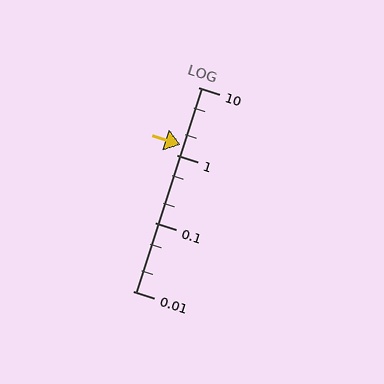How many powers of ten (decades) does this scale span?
The scale spans 3 decades, from 0.01 to 10.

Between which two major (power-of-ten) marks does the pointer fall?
The pointer is between 1 and 10.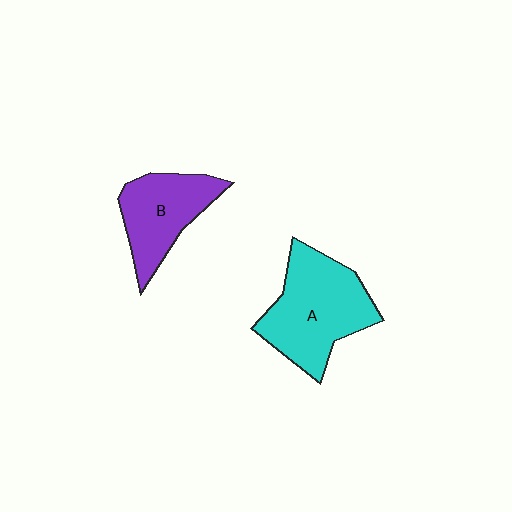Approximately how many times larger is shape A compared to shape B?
Approximately 1.4 times.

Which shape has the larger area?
Shape A (cyan).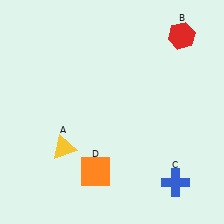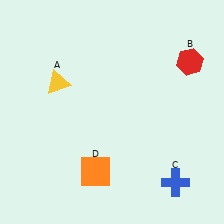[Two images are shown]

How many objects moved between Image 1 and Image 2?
2 objects moved between the two images.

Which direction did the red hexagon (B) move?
The red hexagon (B) moved down.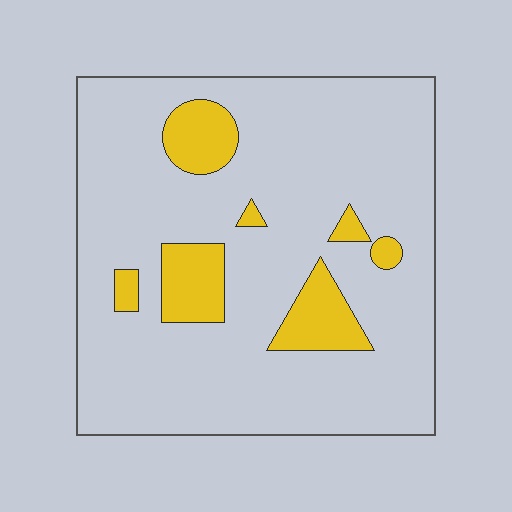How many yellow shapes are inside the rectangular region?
7.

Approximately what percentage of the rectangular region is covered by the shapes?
Approximately 15%.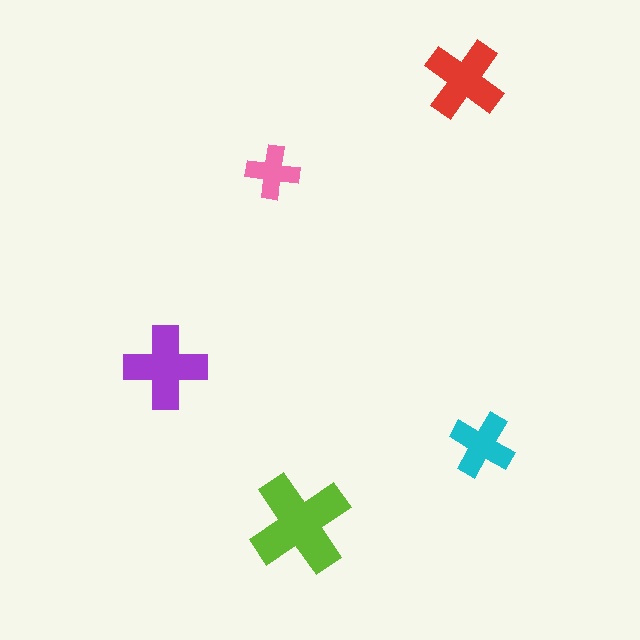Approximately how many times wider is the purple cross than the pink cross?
About 1.5 times wider.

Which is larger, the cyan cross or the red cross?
The red one.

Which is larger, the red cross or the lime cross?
The lime one.